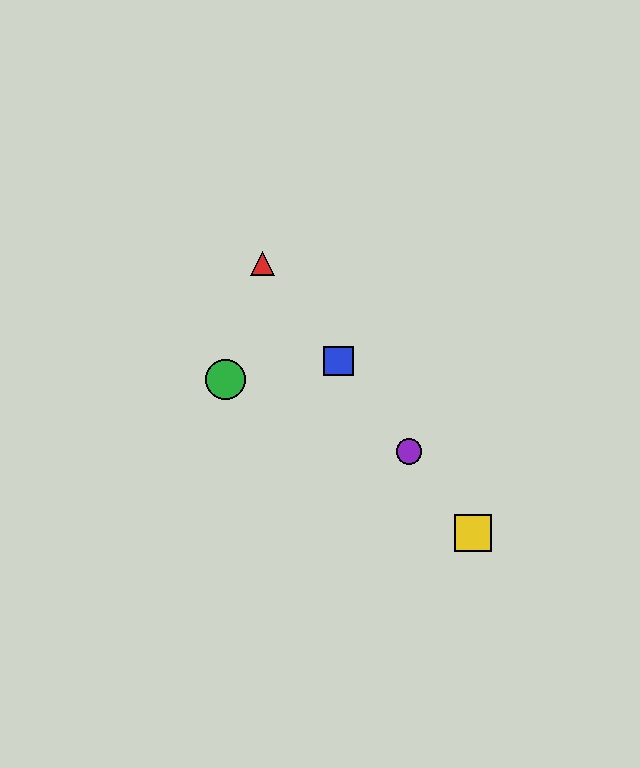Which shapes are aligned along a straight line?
The red triangle, the blue square, the yellow square, the purple circle are aligned along a straight line.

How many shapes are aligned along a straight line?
4 shapes (the red triangle, the blue square, the yellow square, the purple circle) are aligned along a straight line.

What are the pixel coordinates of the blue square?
The blue square is at (339, 361).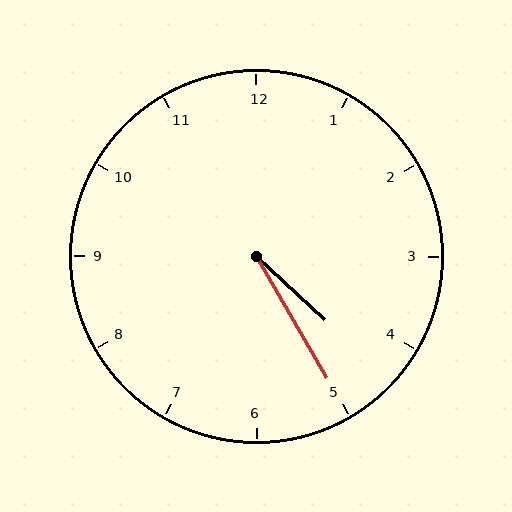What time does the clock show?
4:25.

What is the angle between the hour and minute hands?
Approximately 18 degrees.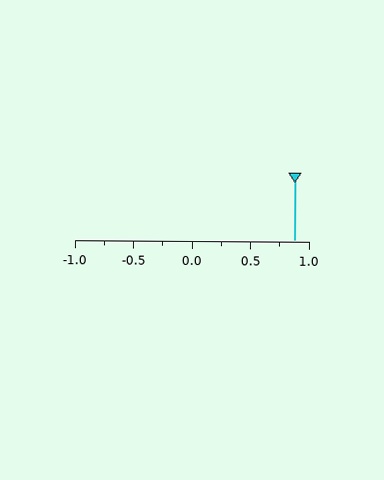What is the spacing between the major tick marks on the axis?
The major ticks are spaced 0.5 apart.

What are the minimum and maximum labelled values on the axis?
The axis runs from -1.0 to 1.0.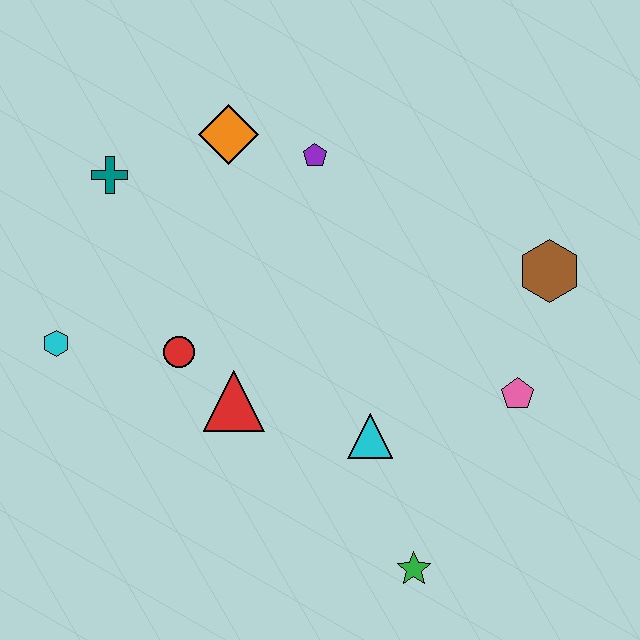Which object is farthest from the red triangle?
The brown hexagon is farthest from the red triangle.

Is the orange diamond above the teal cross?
Yes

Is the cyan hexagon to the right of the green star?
No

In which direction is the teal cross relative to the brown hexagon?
The teal cross is to the left of the brown hexagon.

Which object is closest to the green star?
The cyan triangle is closest to the green star.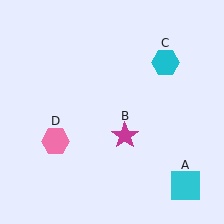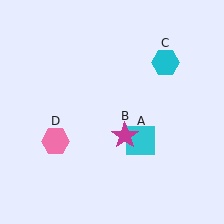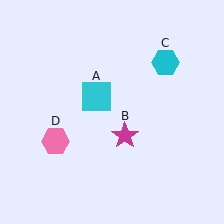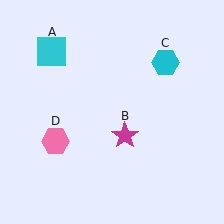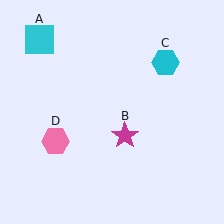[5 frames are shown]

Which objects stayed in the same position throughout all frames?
Magenta star (object B) and cyan hexagon (object C) and pink hexagon (object D) remained stationary.